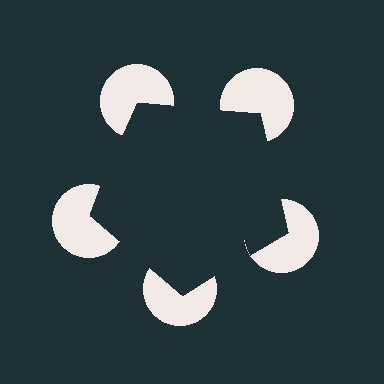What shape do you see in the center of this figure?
An illusory pentagon — its edges are inferred from the aligned wedge cuts in the pac-man discs, not physically drawn.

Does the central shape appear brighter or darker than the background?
It typically appears slightly darker than the background, even though no actual brightness change is drawn.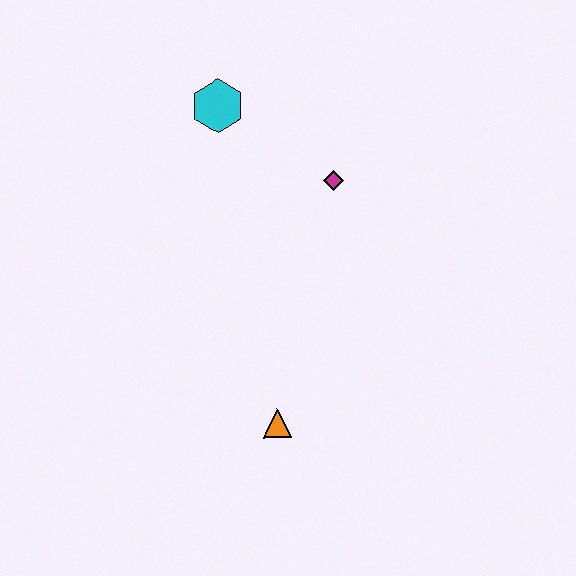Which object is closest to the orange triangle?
The magenta diamond is closest to the orange triangle.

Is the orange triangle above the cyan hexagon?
No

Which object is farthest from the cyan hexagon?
The orange triangle is farthest from the cyan hexagon.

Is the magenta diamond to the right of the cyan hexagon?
Yes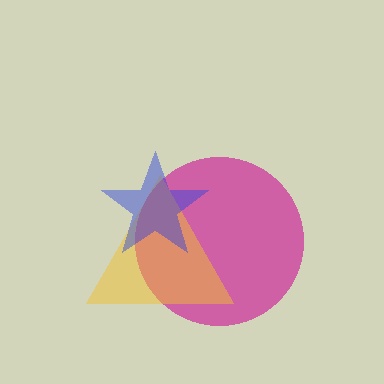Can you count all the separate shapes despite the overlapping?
Yes, there are 3 separate shapes.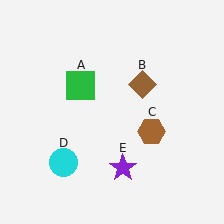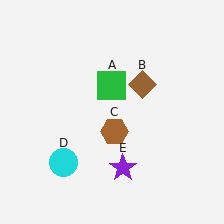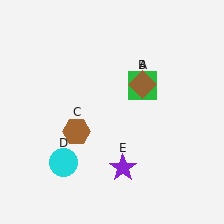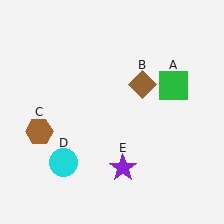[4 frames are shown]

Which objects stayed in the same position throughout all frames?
Brown diamond (object B) and cyan circle (object D) and purple star (object E) remained stationary.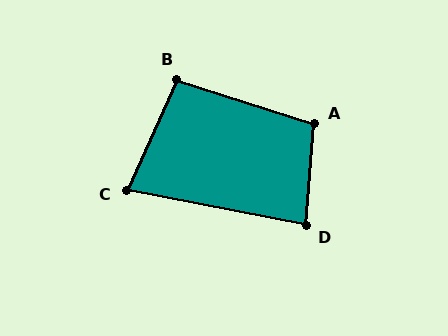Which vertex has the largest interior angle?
A, at approximately 104 degrees.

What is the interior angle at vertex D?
Approximately 83 degrees (acute).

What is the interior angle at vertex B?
Approximately 97 degrees (obtuse).